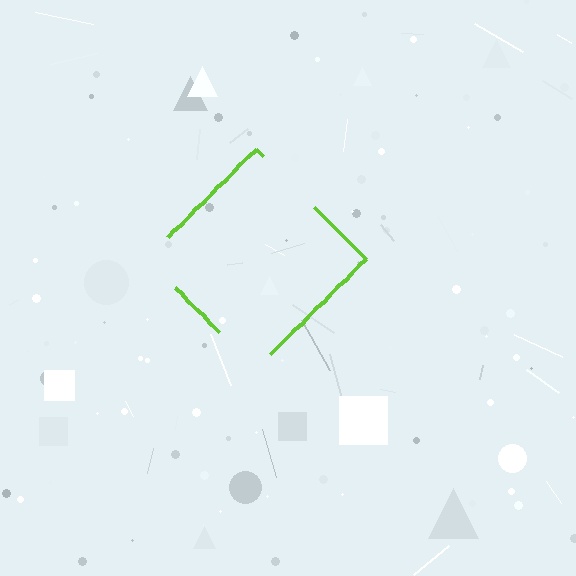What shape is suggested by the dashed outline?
The dashed outline suggests a diamond.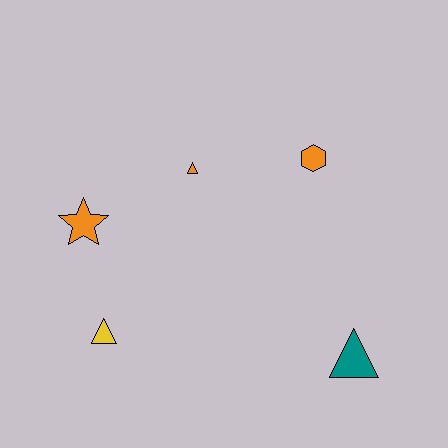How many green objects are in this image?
There are no green objects.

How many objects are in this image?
There are 5 objects.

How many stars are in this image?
There is 1 star.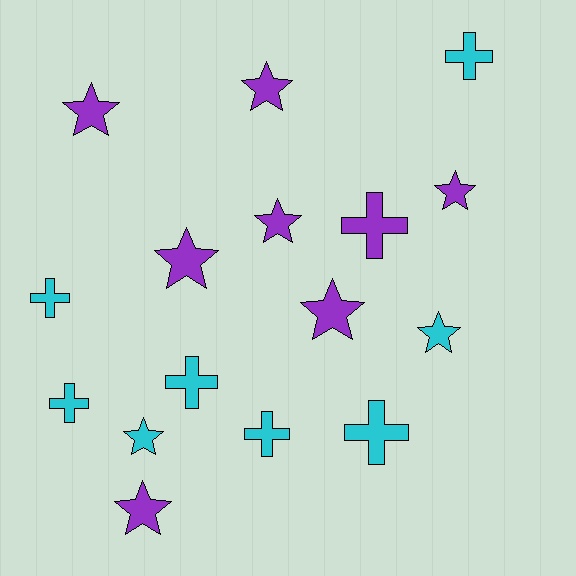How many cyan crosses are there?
There are 6 cyan crosses.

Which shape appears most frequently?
Star, with 9 objects.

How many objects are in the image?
There are 16 objects.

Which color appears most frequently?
Purple, with 8 objects.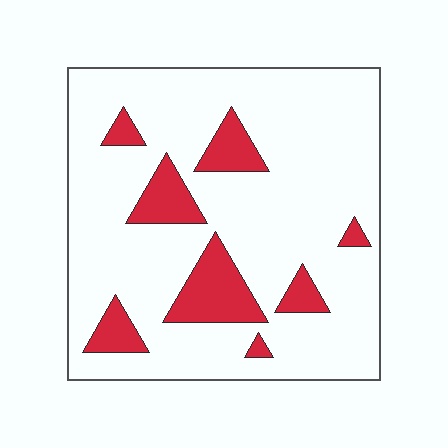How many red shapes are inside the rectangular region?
8.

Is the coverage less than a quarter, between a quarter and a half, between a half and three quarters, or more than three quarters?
Less than a quarter.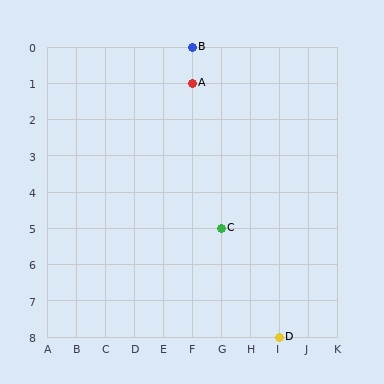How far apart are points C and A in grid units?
Points C and A are 1 column and 4 rows apart (about 4.1 grid units diagonally).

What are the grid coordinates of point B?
Point B is at grid coordinates (F, 0).